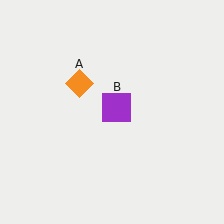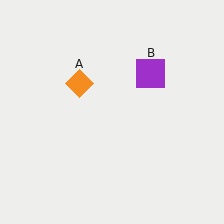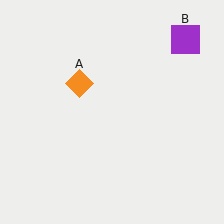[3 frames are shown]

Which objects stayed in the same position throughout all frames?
Orange diamond (object A) remained stationary.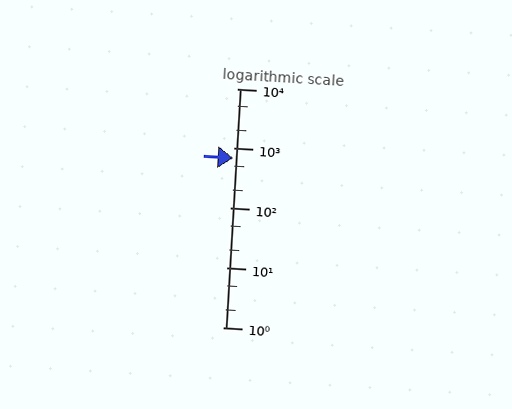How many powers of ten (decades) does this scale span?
The scale spans 4 decades, from 1 to 10000.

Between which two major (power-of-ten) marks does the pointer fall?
The pointer is between 100 and 1000.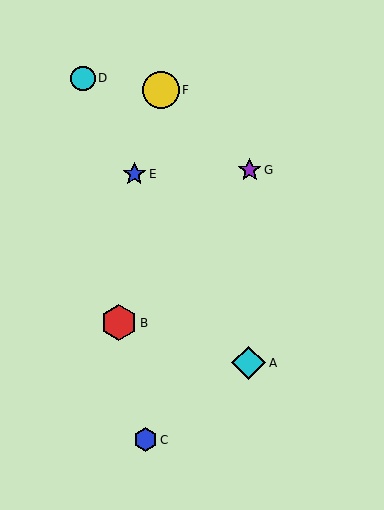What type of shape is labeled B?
Shape B is a red hexagon.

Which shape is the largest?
The yellow circle (labeled F) is the largest.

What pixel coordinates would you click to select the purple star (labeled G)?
Click at (250, 170) to select the purple star G.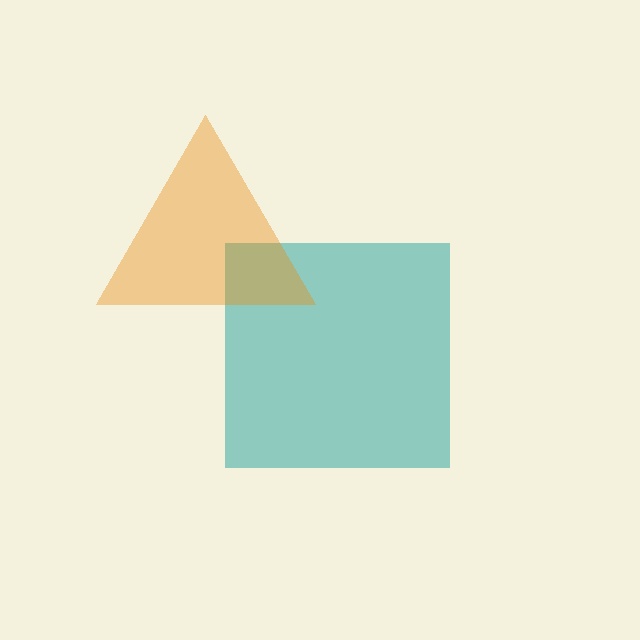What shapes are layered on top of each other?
The layered shapes are: a teal square, an orange triangle.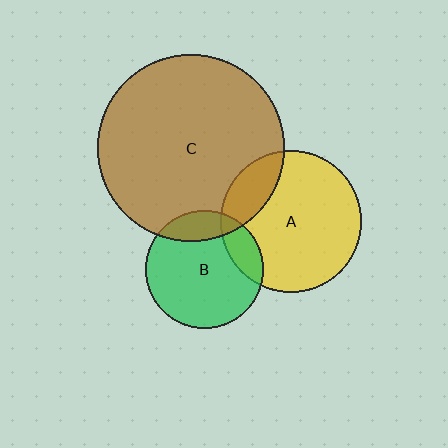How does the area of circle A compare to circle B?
Approximately 1.4 times.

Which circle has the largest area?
Circle C (brown).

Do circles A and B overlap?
Yes.